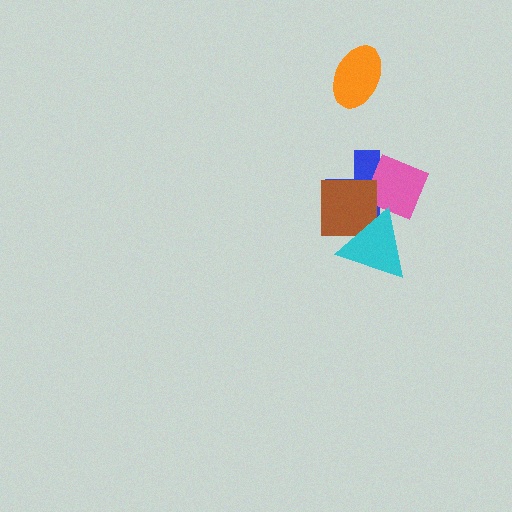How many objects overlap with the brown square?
3 objects overlap with the brown square.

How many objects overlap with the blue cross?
3 objects overlap with the blue cross.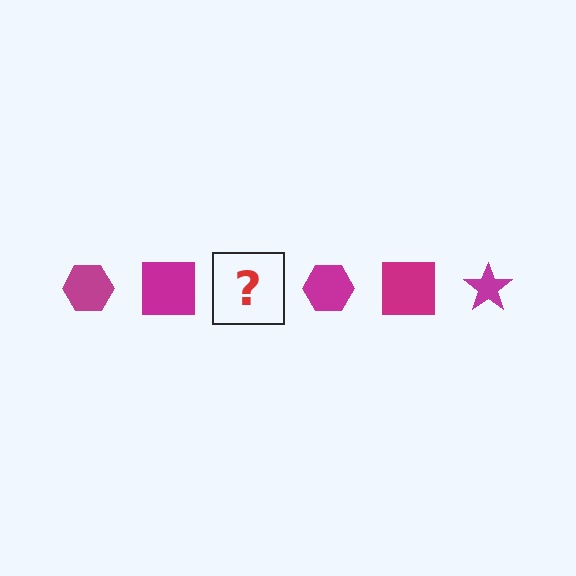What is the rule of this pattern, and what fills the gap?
The rule is that the pattern cycles through hexagon, square, star shapes in magenta. The gap should be filled with a magenta star.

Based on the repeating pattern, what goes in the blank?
The blank should be a magenta star.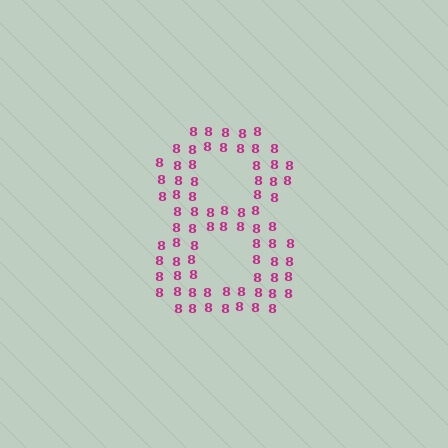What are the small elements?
The small elements are digit 8's.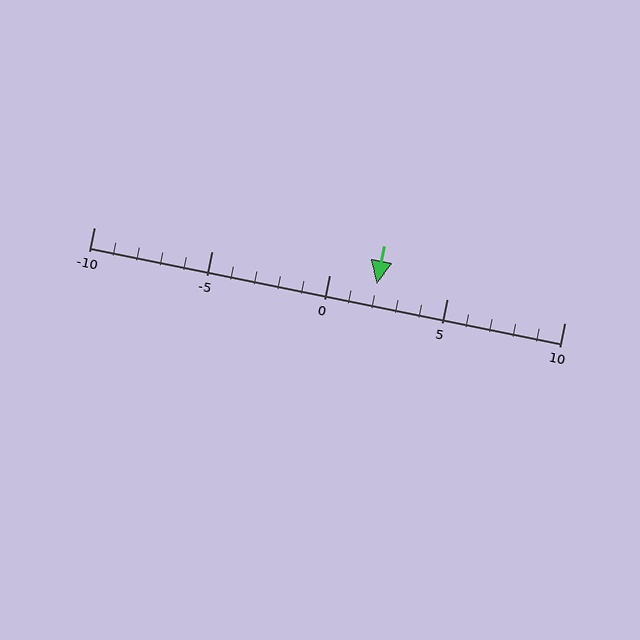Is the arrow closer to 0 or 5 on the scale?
The arrow is closer to 0.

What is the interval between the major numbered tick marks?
The major tick marks are spaced 5 units apart.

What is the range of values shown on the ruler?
The ruler shows values from -10 to 10.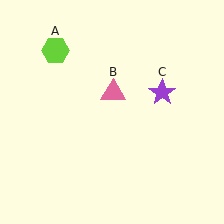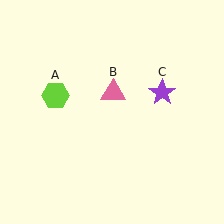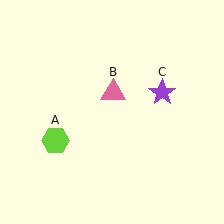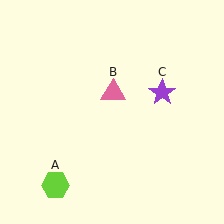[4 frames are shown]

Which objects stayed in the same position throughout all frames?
Pink triangle (object B) and purple star (object C) remained stationary.